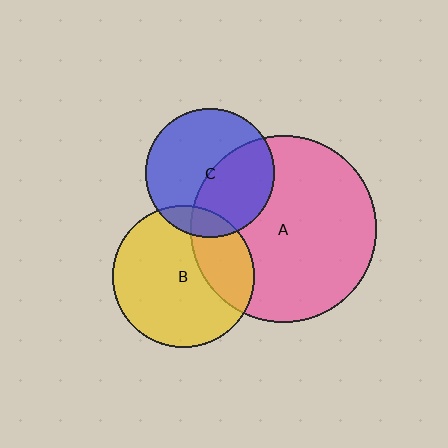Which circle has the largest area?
Circle A (pink).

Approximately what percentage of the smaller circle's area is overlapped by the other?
Approximately 30%.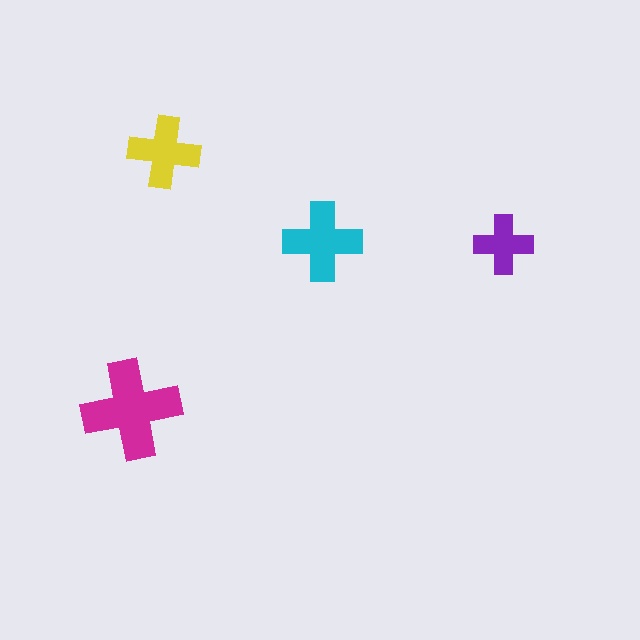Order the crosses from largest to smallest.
the magenta one, the cyan one, the yellow one, the purple one.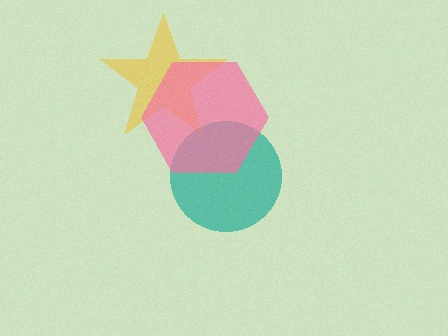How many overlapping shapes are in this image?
There are 3 overlapping shapes in the image.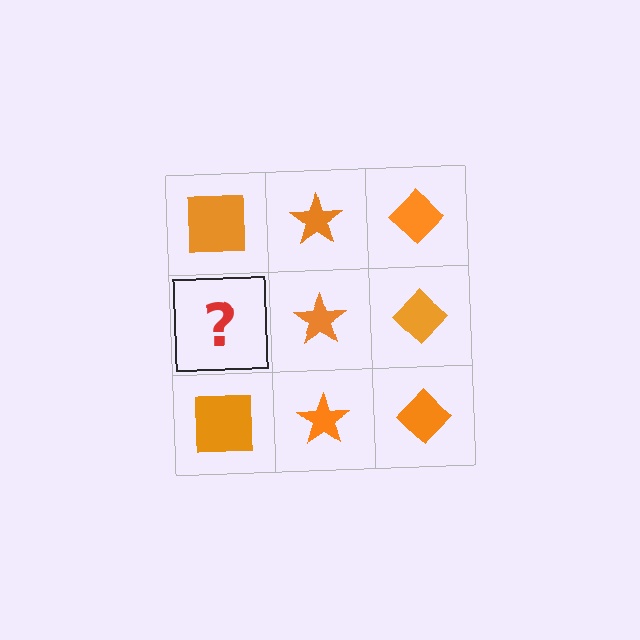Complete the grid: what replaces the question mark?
The question mark should be replaced with an orange square.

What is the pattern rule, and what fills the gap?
The rule is that each column has a consistent shape. The gap should be filled with an orange square.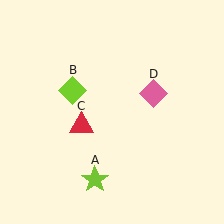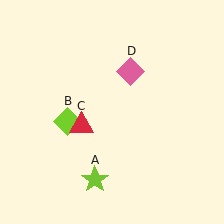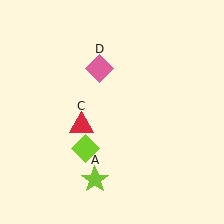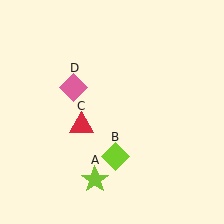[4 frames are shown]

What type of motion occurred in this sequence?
The lime diamond (object B), pink diamond (object D) rotated counterclockwise around the center of the scene.